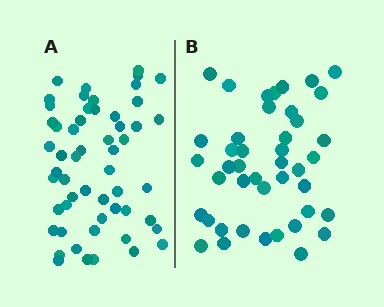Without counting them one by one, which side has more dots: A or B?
Region A (the left region) has more dots.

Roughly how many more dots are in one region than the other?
Region A has roughly 12 or so more dots than region B.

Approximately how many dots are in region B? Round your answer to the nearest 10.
About 40 dots. (The exact count is 43, which rounds to 40.)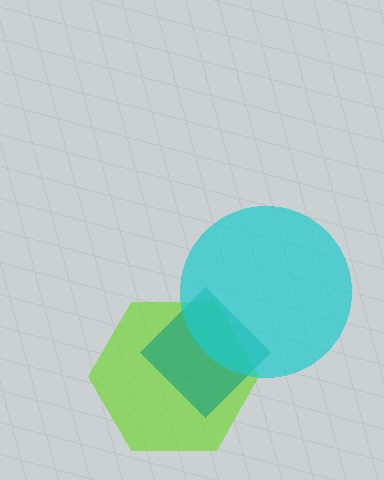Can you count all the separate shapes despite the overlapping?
Yes, there are 3 separate shapes.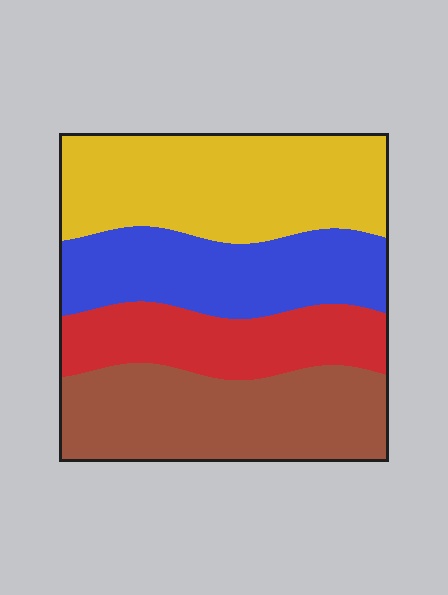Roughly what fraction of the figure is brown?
Brown takes up about one quarter (1/4) of the figure.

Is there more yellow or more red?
Yellow.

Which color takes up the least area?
Red, at roughly 20%.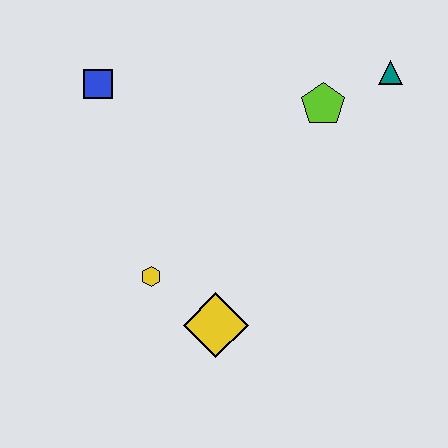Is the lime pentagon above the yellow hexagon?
Yes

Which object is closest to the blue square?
The yellow hexagon is closest to the blue square.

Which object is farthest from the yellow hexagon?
The teal triangle is farthest from the yellow hexagon.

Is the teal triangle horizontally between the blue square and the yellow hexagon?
No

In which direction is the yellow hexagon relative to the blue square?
The yellow hexagon is below the blue square.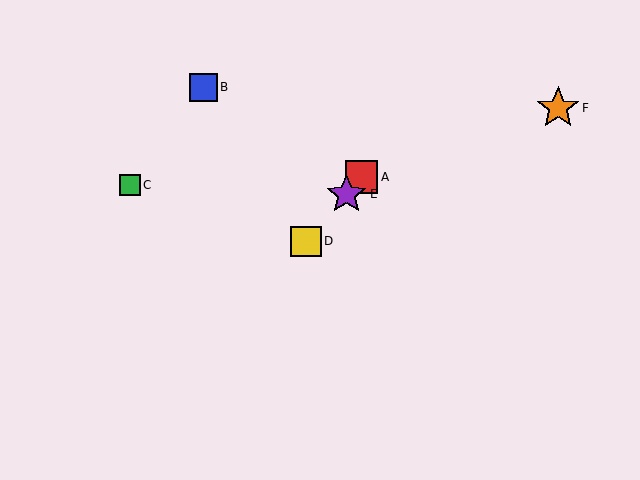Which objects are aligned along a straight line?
Objects A, D, E are aligned along a straight line.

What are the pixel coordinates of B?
Object B is at (203, 87).